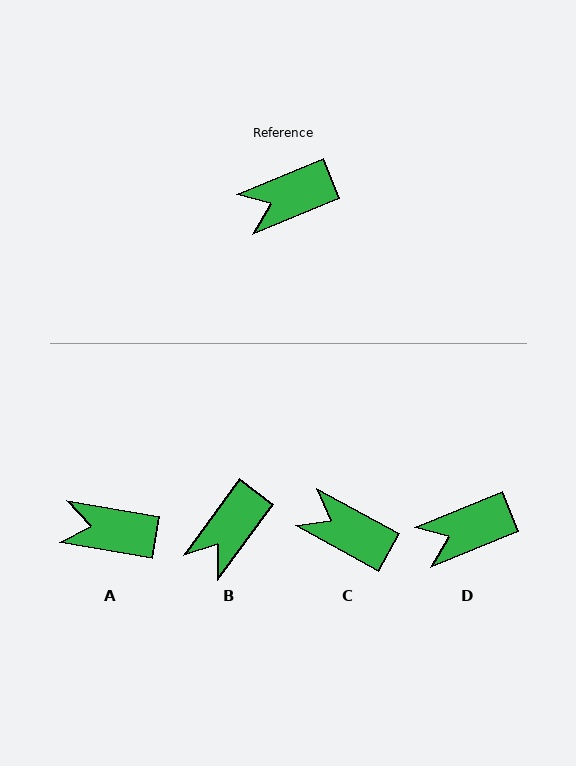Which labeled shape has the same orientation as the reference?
D.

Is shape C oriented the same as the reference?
No, it is off by about 51 degrees.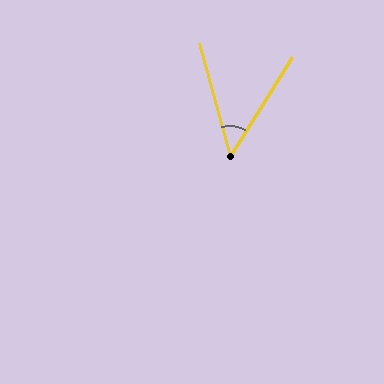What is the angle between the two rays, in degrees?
Approximately 48 degrees.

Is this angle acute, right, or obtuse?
It is acute.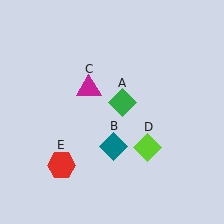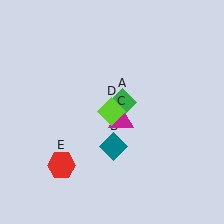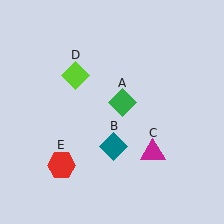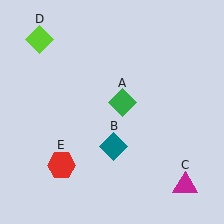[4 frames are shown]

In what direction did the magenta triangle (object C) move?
The magenta triangle (object C) moved down and to the right.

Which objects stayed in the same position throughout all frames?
Green diamond (object A) and teal diamond (object B) and red hexagon (object E) remained stationary.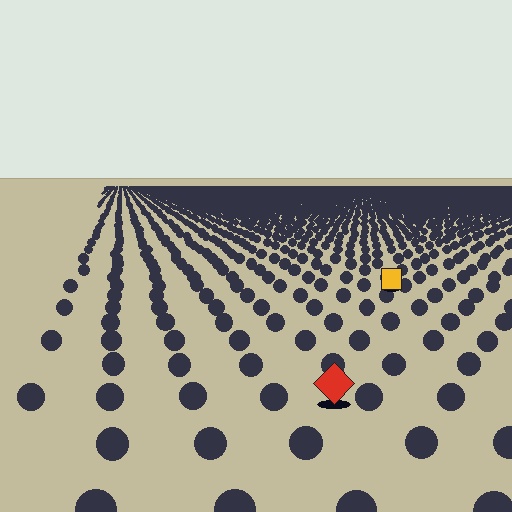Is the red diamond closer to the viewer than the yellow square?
Yes. The red diamond is closer — you can tell from the texture gradient: the ground texture is coarser near it.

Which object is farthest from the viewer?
The yellow square is farthest from the viewer. It appears smaller and the ground texture around it is denser.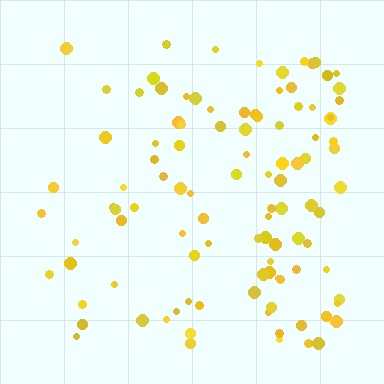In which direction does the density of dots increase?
From left to right, with the right side densest.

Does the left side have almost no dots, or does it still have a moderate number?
Still a moderate number, just noticeably fewer than the right.